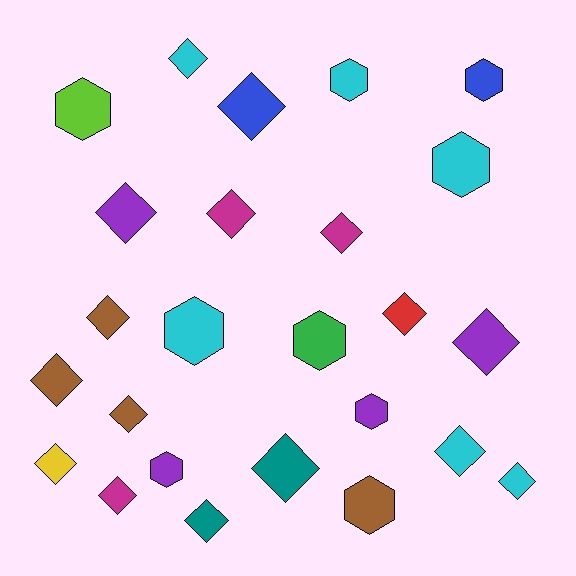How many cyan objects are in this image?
There are 6 cyan objects.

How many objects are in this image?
There are 25 objects.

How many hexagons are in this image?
There are 9 hexagons.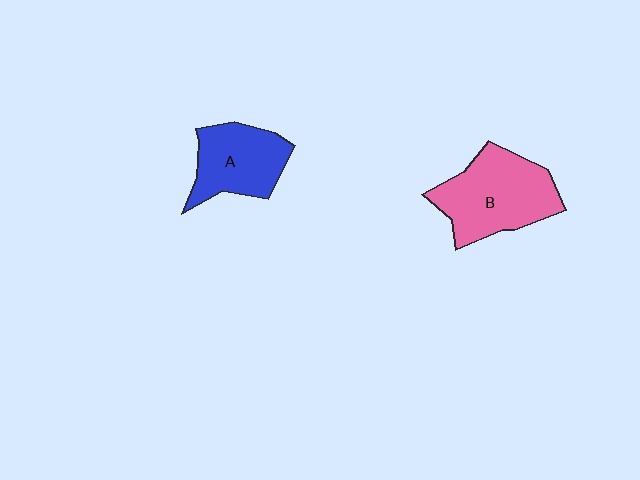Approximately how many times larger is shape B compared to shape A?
Approximately 1.3 times.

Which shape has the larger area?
Shape B (pink).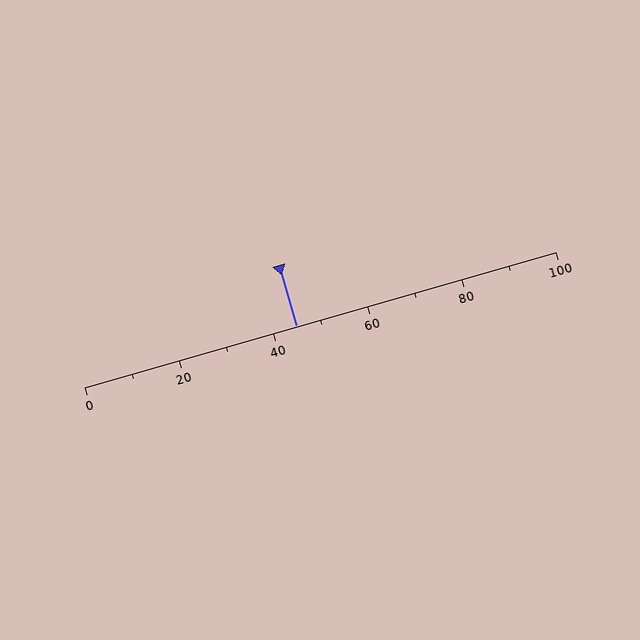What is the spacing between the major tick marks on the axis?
The major ticks are spaced 20 apart.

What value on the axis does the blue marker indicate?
The marker indicates approximately 45.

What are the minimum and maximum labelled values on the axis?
The axis runs from 0 to 100.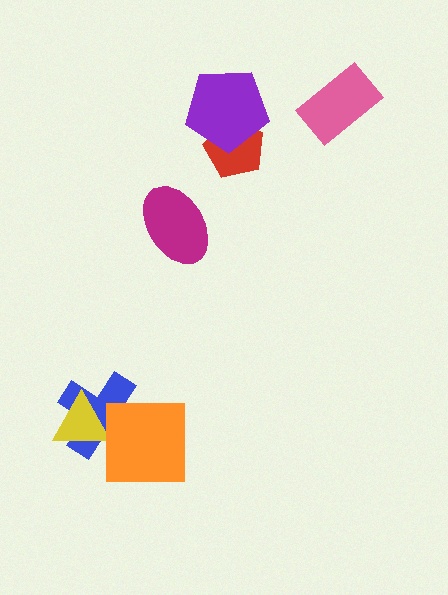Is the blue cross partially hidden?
Yes, it is partially covered by another shape.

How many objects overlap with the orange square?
1 object overlaps with the orange square.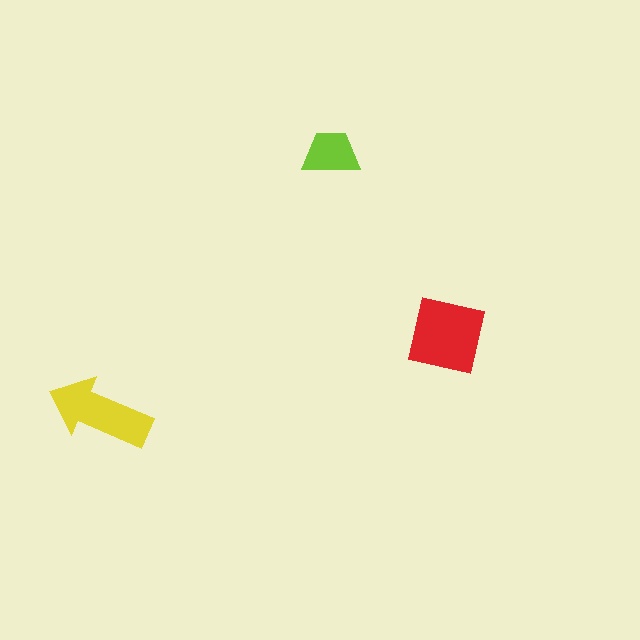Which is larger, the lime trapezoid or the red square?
The red square.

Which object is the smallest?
The lime trapezoid.